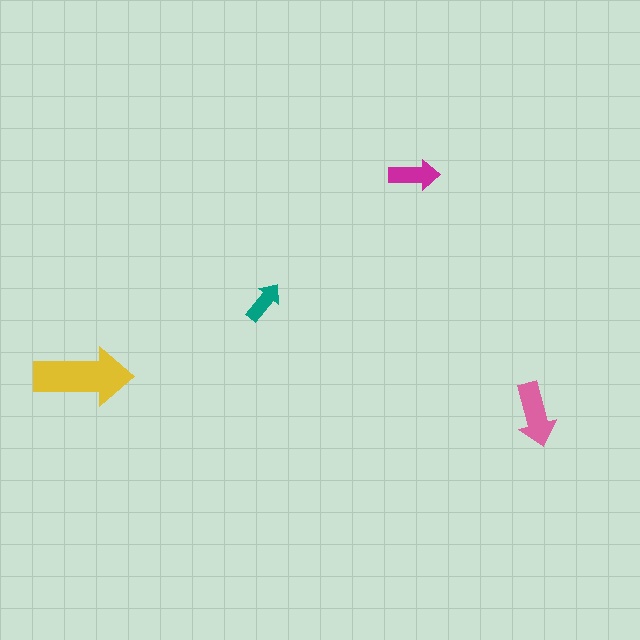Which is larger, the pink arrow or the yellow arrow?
The yellow one.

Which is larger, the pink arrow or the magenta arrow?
The pink one.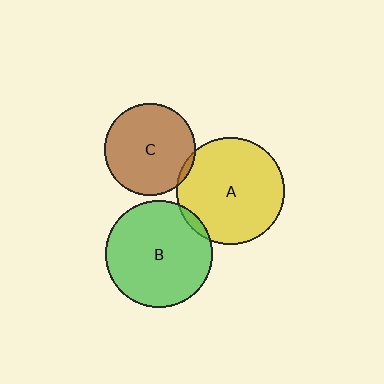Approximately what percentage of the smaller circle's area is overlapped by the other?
Approximately 5%.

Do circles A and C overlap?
Yes.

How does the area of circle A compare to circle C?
Approximately 1.4 times.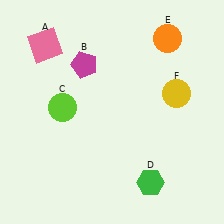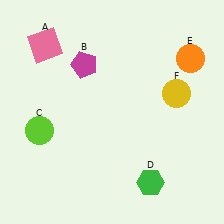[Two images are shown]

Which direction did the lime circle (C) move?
The lime circle (C) moved down.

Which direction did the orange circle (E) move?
The orange circle (E) moved right.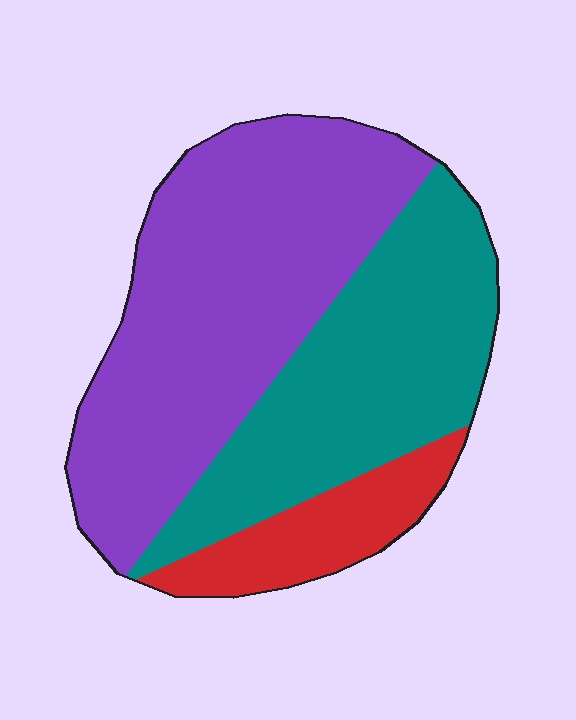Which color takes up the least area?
Red, at roughly 15%.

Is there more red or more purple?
Purple.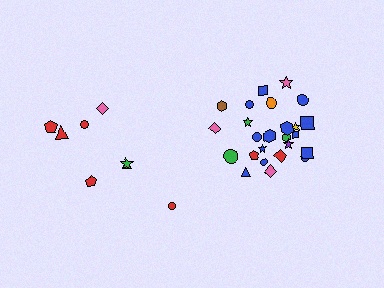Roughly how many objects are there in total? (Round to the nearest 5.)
Roughly 35 objects in total.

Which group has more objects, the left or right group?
The right group.